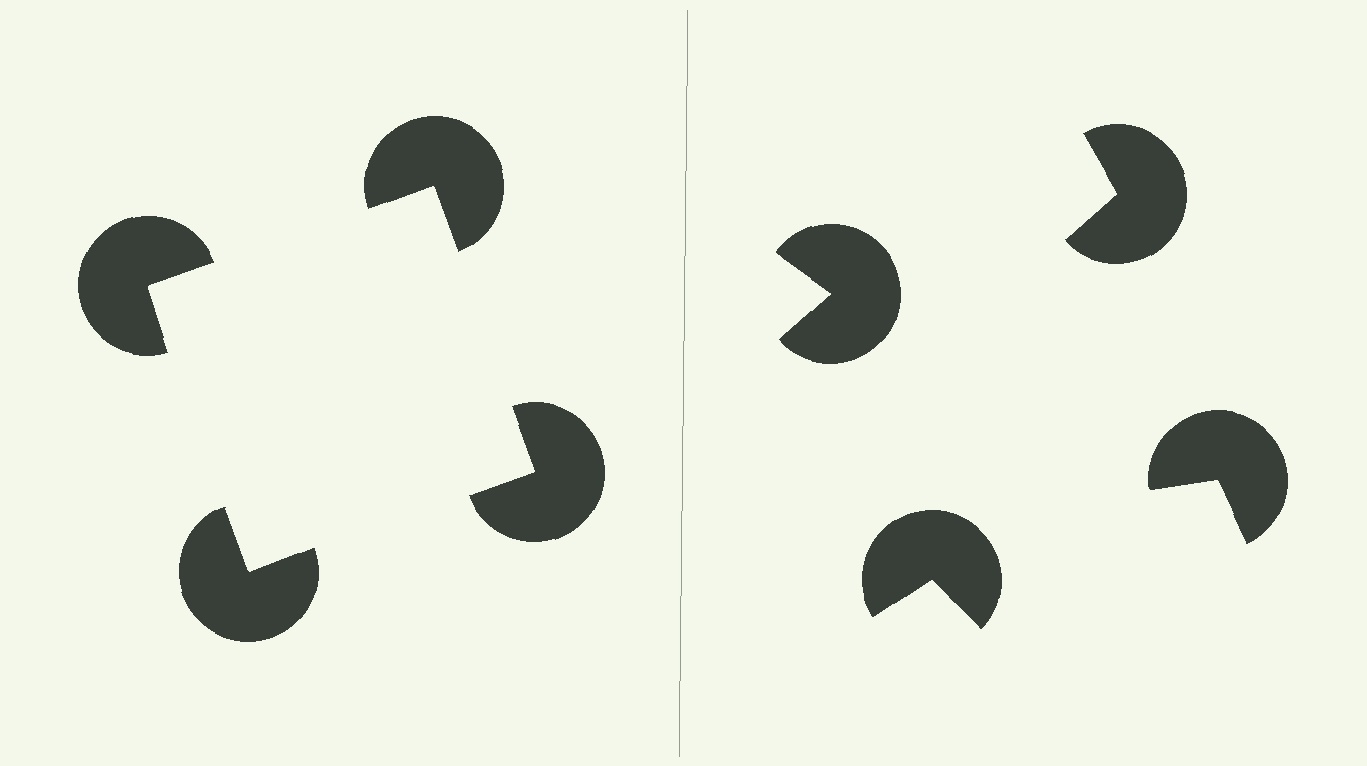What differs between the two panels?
The pac-man discs are positioned identically on both sides; only the wedge orientations differ. On the left they align to a square; on the right they are misaligned.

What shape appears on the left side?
An illusory square.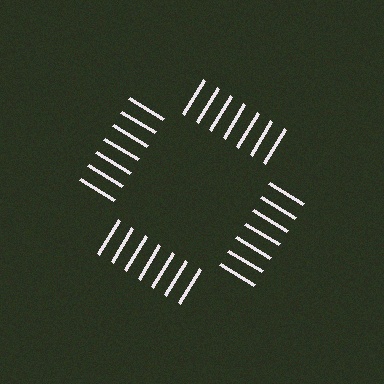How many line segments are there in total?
28 — 7 along each of the 4 edges.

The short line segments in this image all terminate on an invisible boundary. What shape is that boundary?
An illusory square — the line segments terminate on its edges but no continuous stroke is drawn.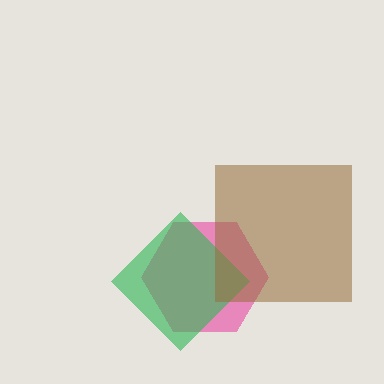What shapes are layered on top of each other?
The layered shapes are: a pink hexagon, a green diamond, a brown square.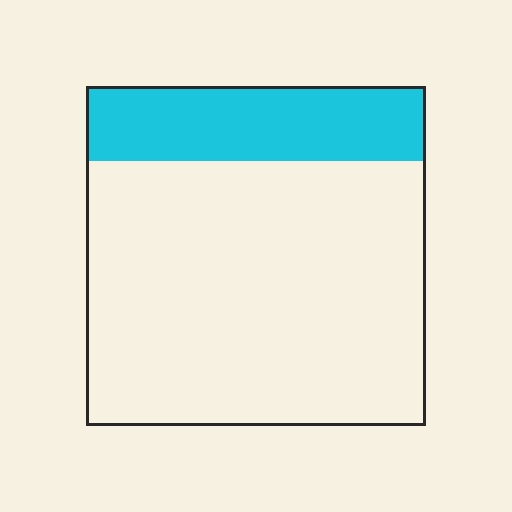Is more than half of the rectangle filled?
No.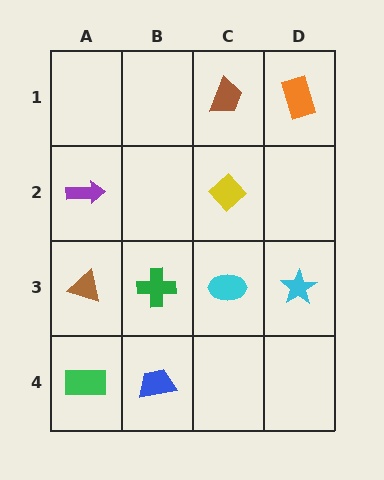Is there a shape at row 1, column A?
No, that cell is empty.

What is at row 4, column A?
A green rectangle.